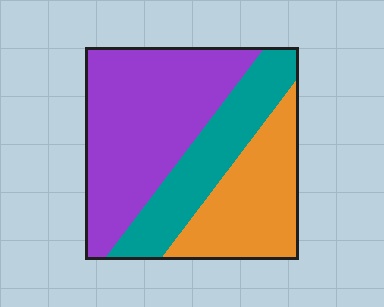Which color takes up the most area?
Purple, at roughly 45%.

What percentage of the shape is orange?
Orange takes up about one quarter (1/4) of the shape.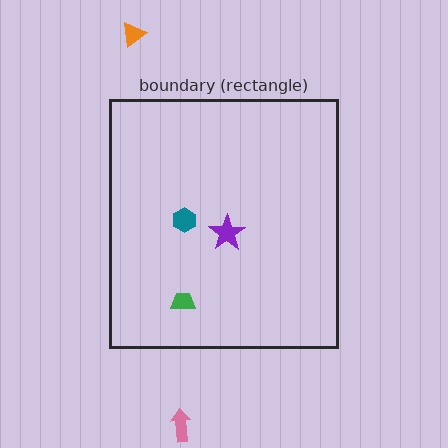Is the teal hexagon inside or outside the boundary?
Inside.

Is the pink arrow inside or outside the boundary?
Outside.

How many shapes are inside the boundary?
3 inside, 2 outside.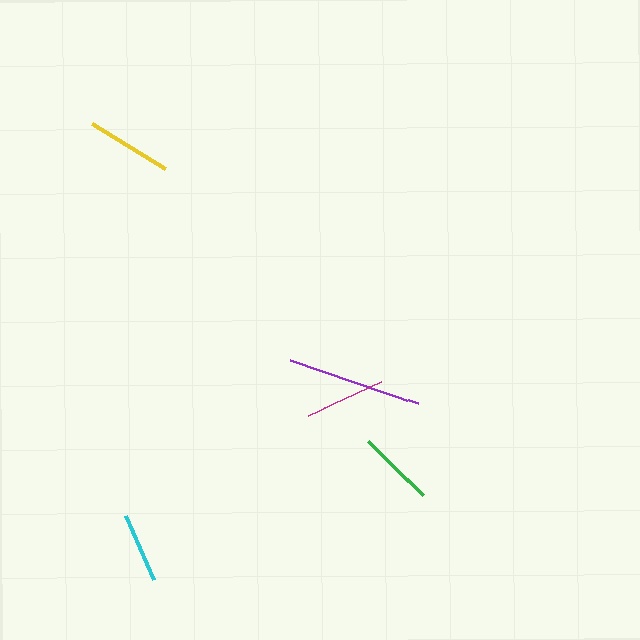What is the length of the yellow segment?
The yellow segment is approximately 86 pixels long.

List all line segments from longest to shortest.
From longest to shortest: purple, yellow, magenta, green, cyan.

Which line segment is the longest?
The purple line is the longest at approximately 135 pixels.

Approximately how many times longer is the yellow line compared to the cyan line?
The yellow line is approximately 1.2 times the length of the cyan line.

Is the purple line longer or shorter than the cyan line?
The purple line is longer than the cyan line.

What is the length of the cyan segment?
The cyan segment is approximately 70 pixels long.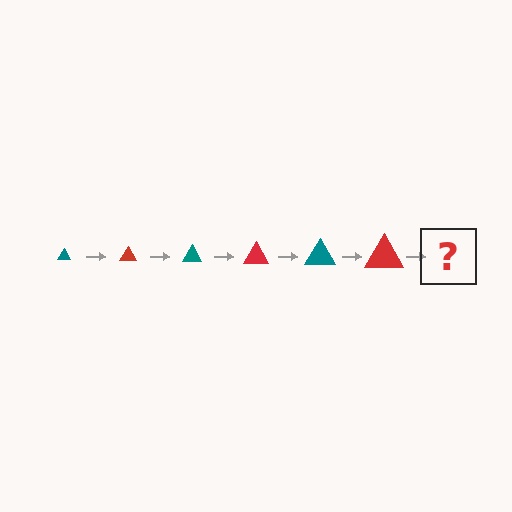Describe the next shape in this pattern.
It should be a teal triangle, larger than the previous one.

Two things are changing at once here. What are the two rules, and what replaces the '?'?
The two rules are that the triangle grows larger each step and the color cycles through teal and red. The '?' should be a teal triangle, larger than the previous one.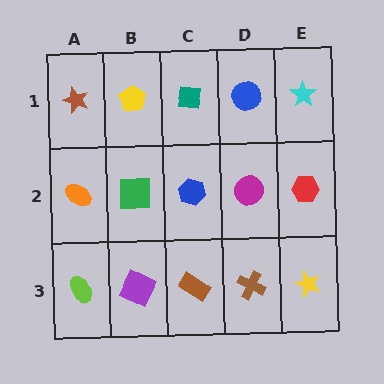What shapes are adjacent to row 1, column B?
A green square (row 2, column B), a brown star (row 1, column A), a teal square (row 1, column C).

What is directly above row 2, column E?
A cyan star.